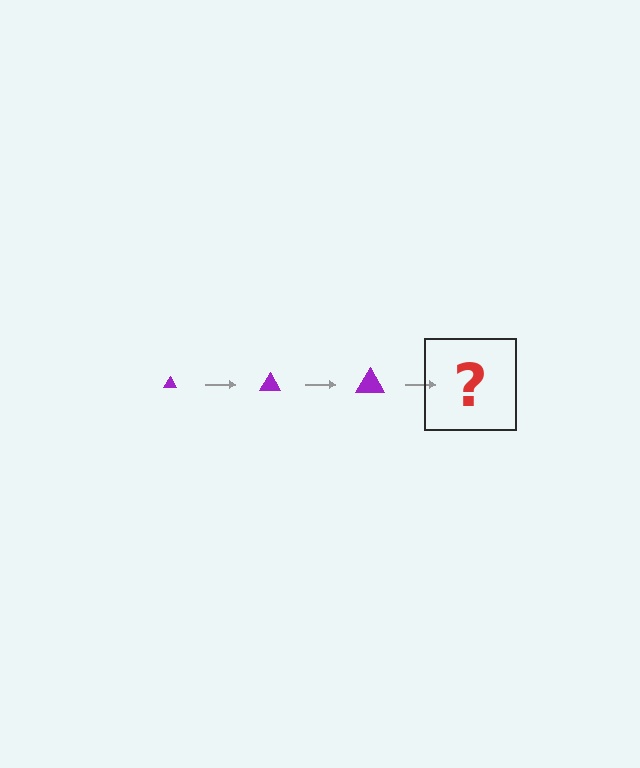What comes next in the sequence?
The next element should be a purple triangle, larger than the previous one.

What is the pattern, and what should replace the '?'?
The pattern is that the triangle gets progressively larger each step. The '?' should be a purple triangle, larger than the previous one.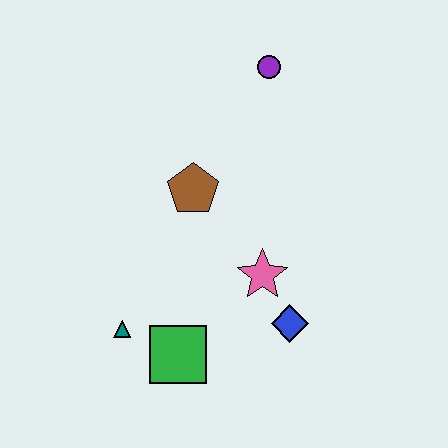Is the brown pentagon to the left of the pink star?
Yes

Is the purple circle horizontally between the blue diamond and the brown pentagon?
Yes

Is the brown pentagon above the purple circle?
No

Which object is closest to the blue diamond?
The pink star is closest to the blue diamond.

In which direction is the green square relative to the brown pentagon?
The green square is below the brown pentagon.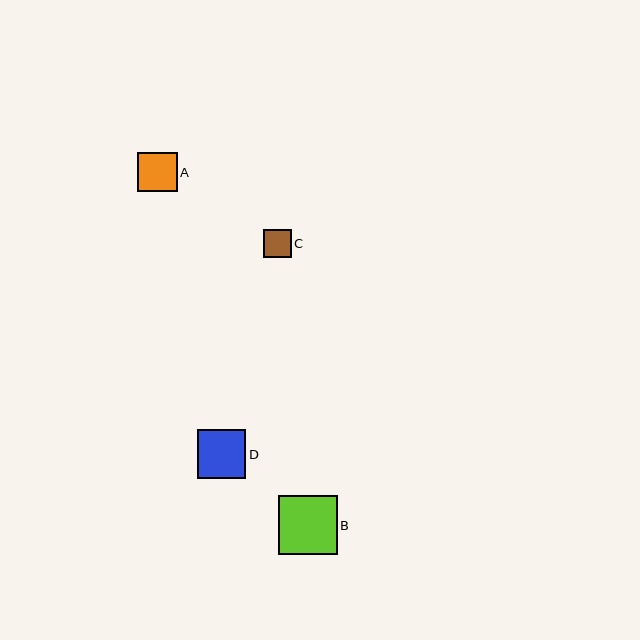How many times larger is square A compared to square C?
Square A is approximately 1.4 times the size of square C.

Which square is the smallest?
Square C is the smallest with a size of approximately 28 pixels.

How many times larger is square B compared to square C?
Square B is approximately 2.1 times the size of square C.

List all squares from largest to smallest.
From largest to smallest: B, D, A, C.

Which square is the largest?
Square B is the largest with a size of approximately 59 pixels.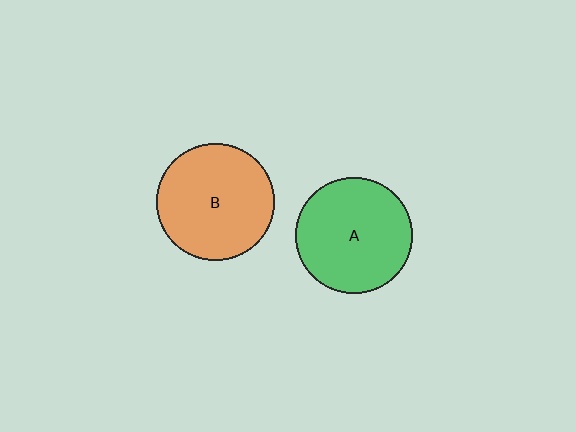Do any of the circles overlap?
No, none of the circles overlap.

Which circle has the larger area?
Circle B (orange).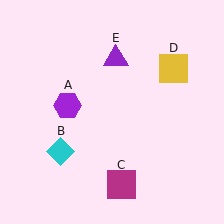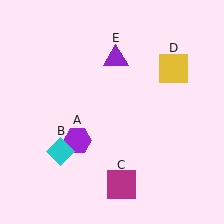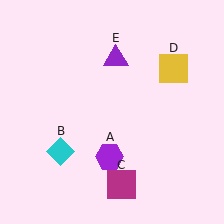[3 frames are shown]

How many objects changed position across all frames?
1 object changed position: purple hexagon (object A).